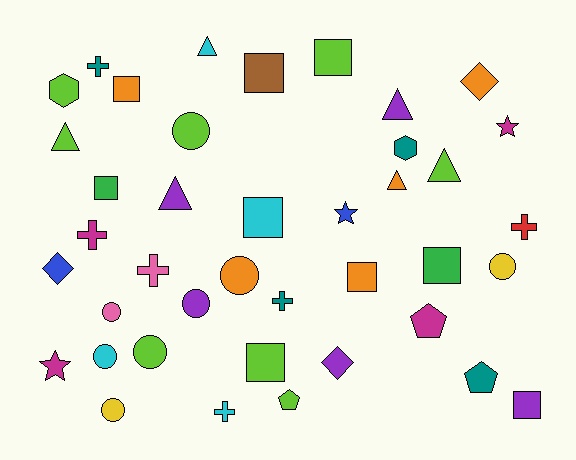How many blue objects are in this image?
There are 2 blue objects.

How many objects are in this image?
There are 40 objects.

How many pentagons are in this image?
There are 3 pentagons.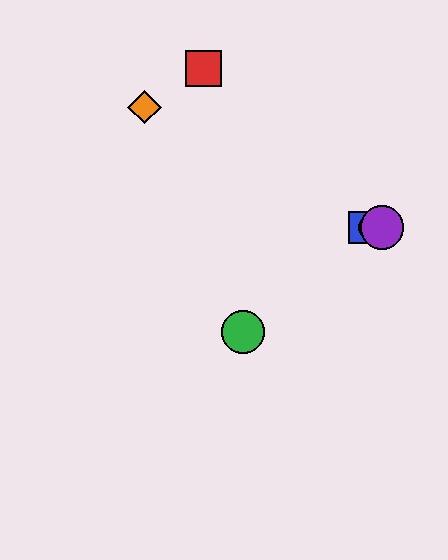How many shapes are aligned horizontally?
3 shapes (the blue square, the yellow circle, the purple circle) are aligned horizontally.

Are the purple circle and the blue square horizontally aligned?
Yes, both are at y≈227.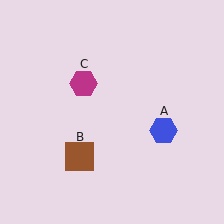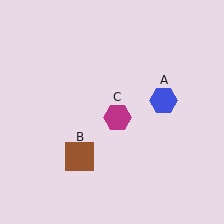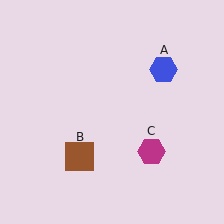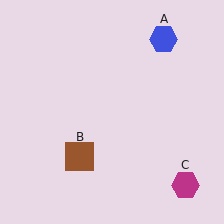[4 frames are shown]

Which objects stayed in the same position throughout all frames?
Brown square (object B) remained stationary.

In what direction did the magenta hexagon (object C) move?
The magenta hexagon (object C) moved down and to the right.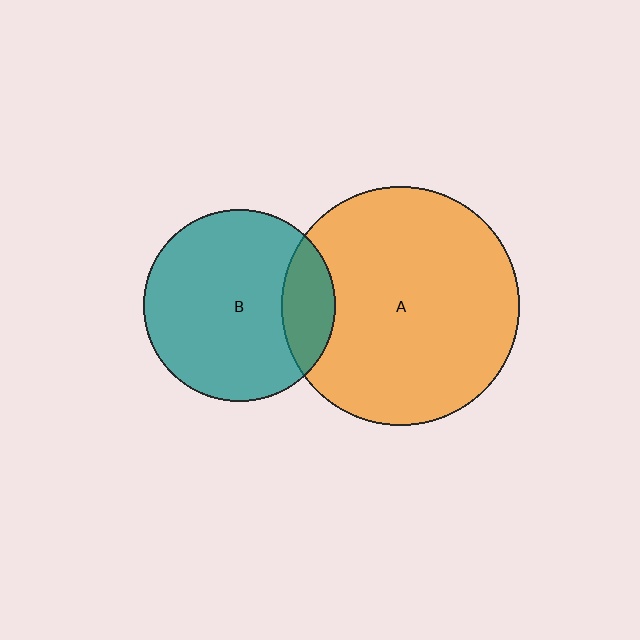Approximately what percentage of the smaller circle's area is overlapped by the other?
Approximately 20%.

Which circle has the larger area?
Circle A (orange).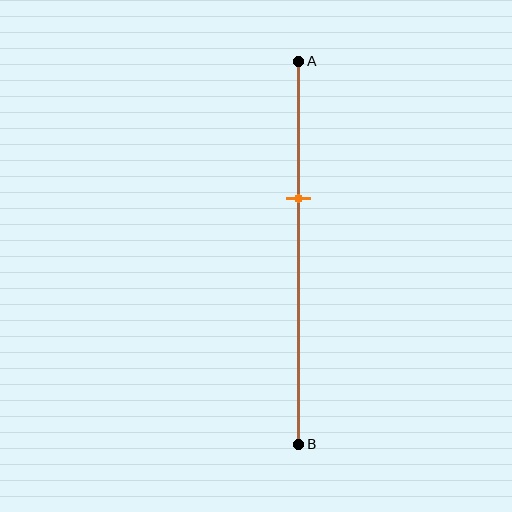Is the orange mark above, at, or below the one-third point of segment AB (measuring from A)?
The orange mark is approximately at the one-third point of segment AB.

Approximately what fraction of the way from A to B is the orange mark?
The orange mark is approximately 35% of the way from A to B.